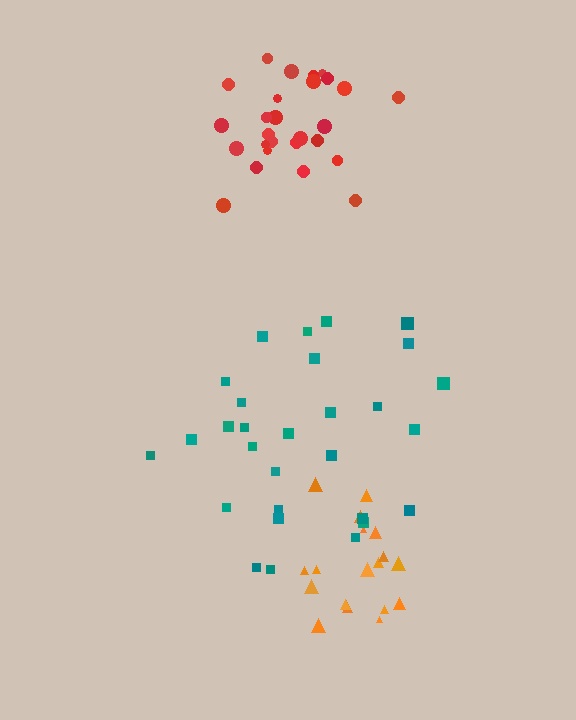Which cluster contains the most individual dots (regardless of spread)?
Teal (29).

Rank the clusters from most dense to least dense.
orange, red, teal.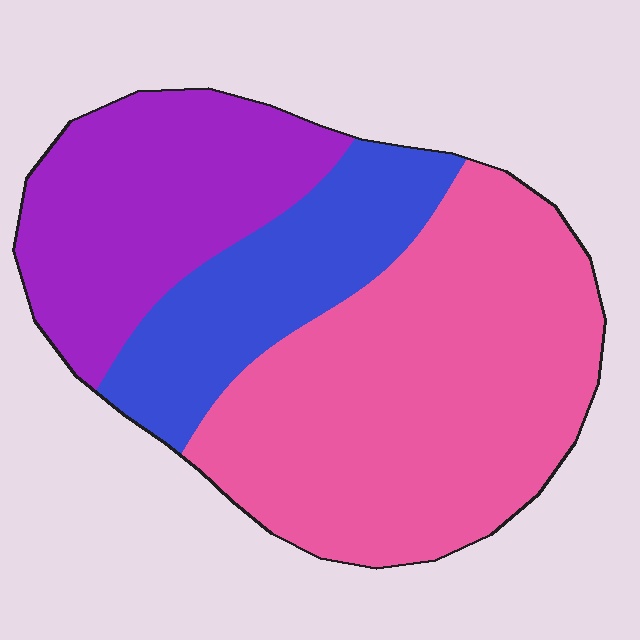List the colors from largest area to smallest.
From largest to smallest: pink, purple, blue.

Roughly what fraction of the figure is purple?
Purple covers 27% of the figure.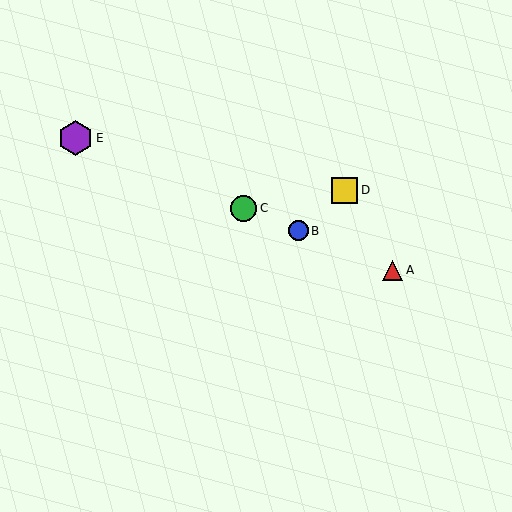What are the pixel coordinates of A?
Object A is at (393, 270).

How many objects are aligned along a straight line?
4 objects (A, B, C, E) are aligned along a straight line.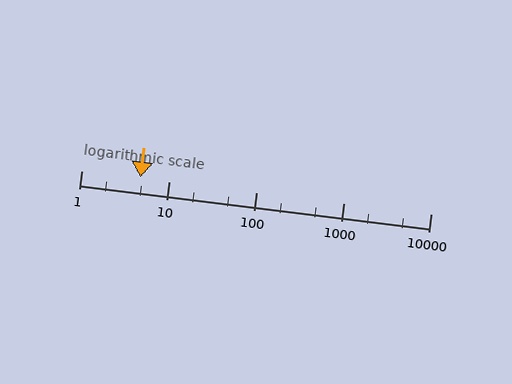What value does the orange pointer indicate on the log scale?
The pointer indicates approximately 4.8.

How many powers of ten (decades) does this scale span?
The scale spans 4 decades, from 1 to 10000.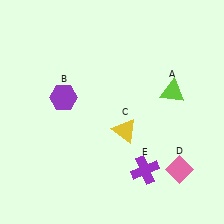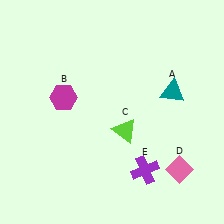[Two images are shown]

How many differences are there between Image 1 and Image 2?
There are 3 differences between the two images.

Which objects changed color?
A changed from lime to teal. B changed from purple to magenta. C changed from yellow to lime.